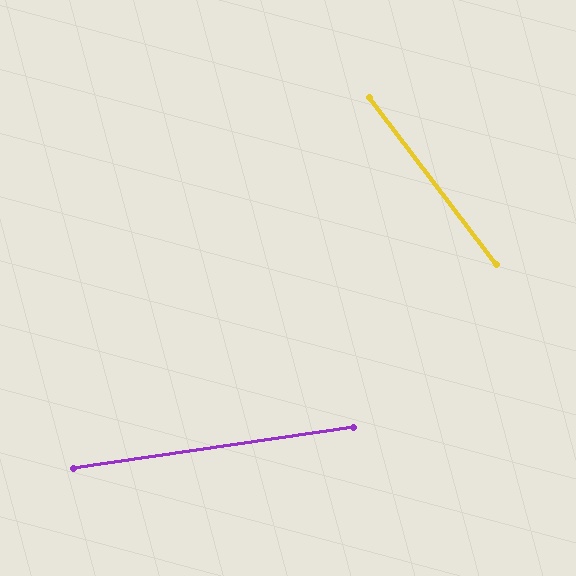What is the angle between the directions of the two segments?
Approximately 61 degrees.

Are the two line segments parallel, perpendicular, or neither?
Neither parallel nor perpendicular — they differ by about 61°.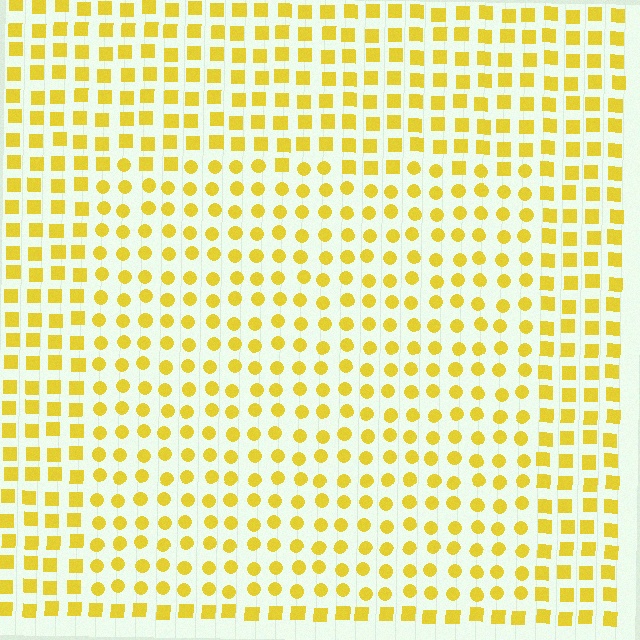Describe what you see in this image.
The image is filled with small yellow elements arranged in a uniform grid. A rectangle-shaped region contains circles, while the surrounding area contains squares. The boundary is defined purely by the change in element shape.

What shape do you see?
I see a rectangle.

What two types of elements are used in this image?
The image uses circles inside the rectangle region and squares outside it.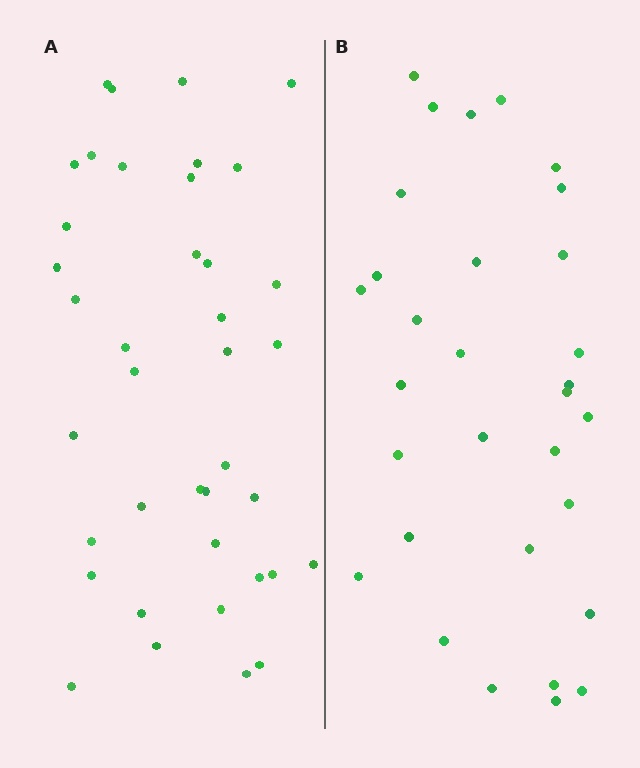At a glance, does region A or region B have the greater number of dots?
Region A (the left region) has more dots.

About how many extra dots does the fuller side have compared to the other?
Region A has roughly 8 or so more dots than region B.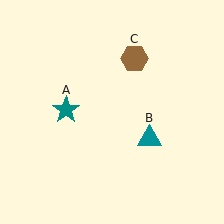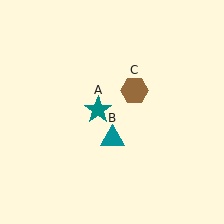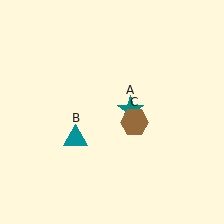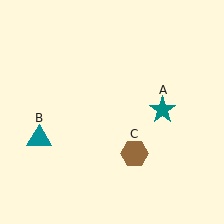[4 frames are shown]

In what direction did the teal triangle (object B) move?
The teal triangle (object B) moved left.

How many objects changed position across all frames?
3 objects changed position: teal star (object A), teal triangle (object B), brown hexagon (object C).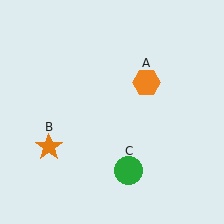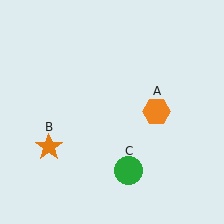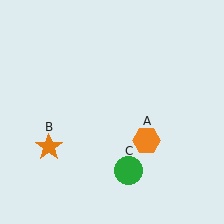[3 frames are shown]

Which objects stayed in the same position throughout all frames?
Orange star (object B) and green circle (object C) remained stationary.